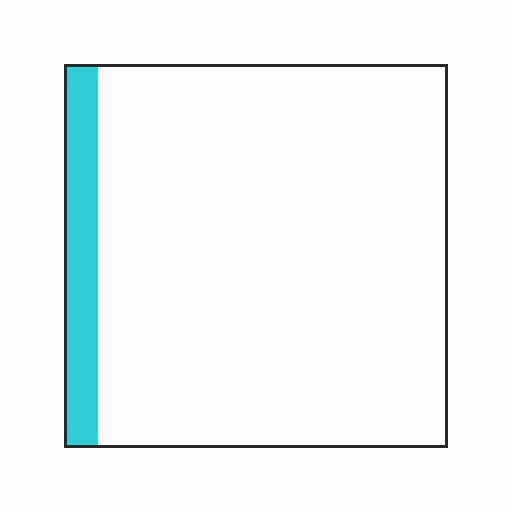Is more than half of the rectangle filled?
No.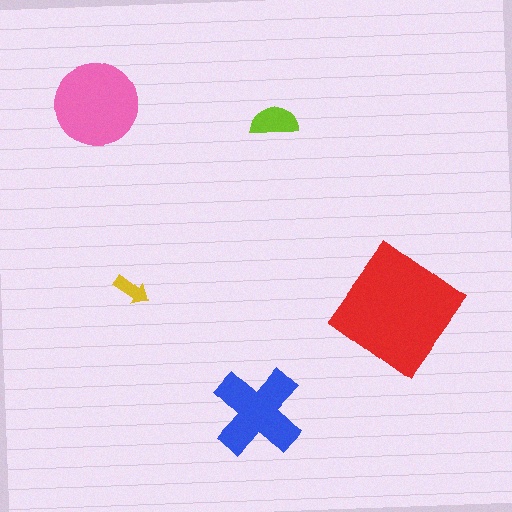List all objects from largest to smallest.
The red diamond, the pink circle, the blue cross, the lime semicircle, the yellow arrow.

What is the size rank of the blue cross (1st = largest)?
3rd.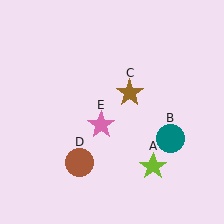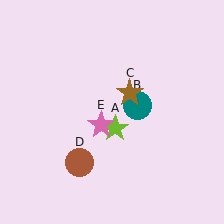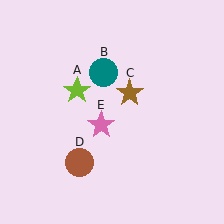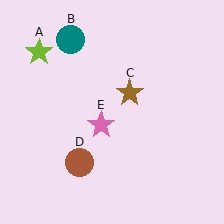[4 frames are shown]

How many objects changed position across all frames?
2 objects changed position: lime star (object A), teal circle (object B).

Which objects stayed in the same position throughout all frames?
Brown star (object C) and brown circle (object D) and pink star (object E) remained stationary.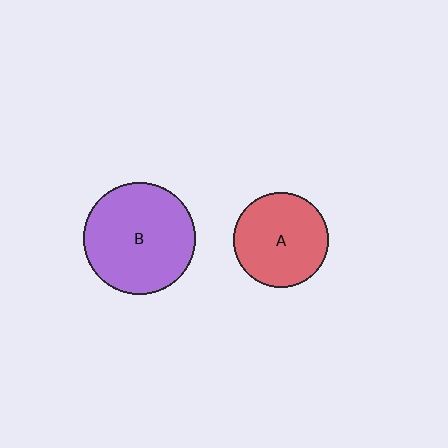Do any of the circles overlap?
No, none of the circles overlap.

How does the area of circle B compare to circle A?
Approximately 1.4 times.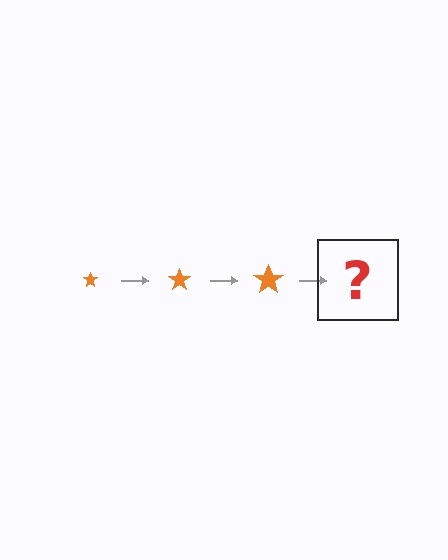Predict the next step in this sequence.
The next step is an orange star, larger than the previous one.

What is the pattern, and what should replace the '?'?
The pattern is that the star gets progressively larger each step. The '?' should be an orange star, larger than the previous one.